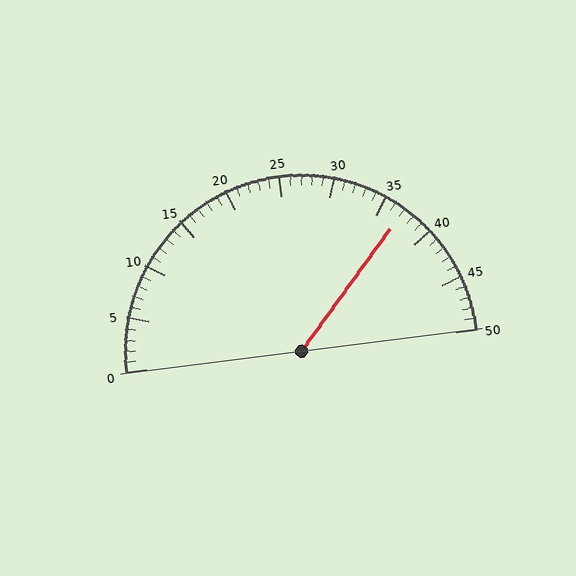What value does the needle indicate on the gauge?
The needle indicates approximately 37.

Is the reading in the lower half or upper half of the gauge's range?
The reading is in the upper half of the range (0 to 50).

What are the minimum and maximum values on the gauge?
The gauge ranges from 0 to 50.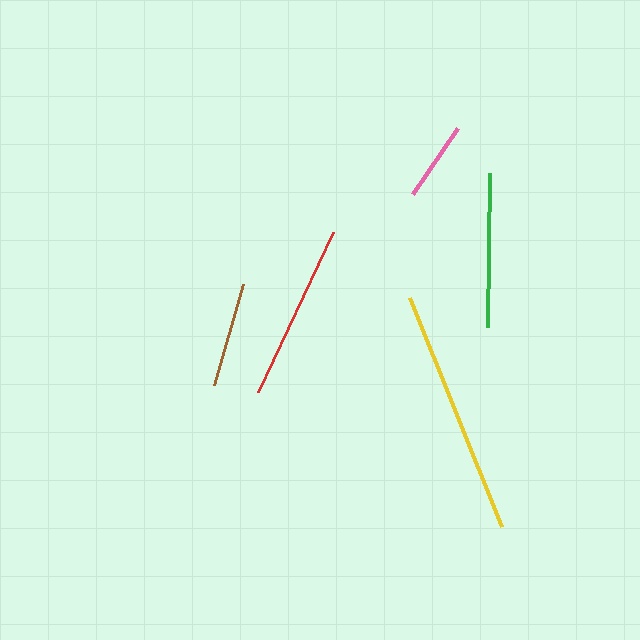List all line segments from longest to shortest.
From longest to shortest: yellow, red, green, brown, pink.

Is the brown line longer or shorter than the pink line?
The brown line is longer than the pink line.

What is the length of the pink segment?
The pink segment is approximately 81 pixels long.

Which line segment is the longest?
The yellow line is the longest at approximately 247 pixels.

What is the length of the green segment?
The green segment is approximately 154 pixels long.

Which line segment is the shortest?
The pink line is the shortest at approximately 81 pixels.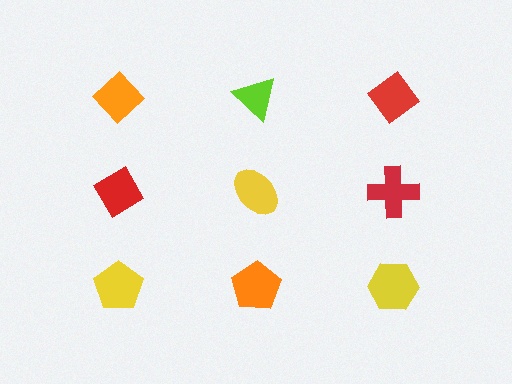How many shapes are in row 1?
3 shapes.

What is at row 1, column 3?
A red diamond.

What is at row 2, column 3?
A red cross.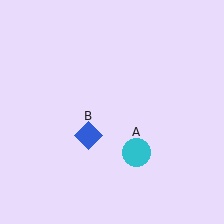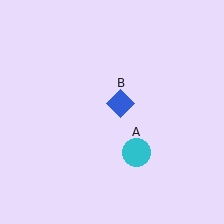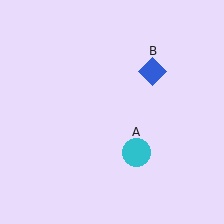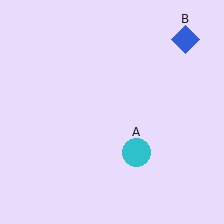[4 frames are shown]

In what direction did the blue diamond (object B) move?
The blue diamond (object B) moved up and to the right.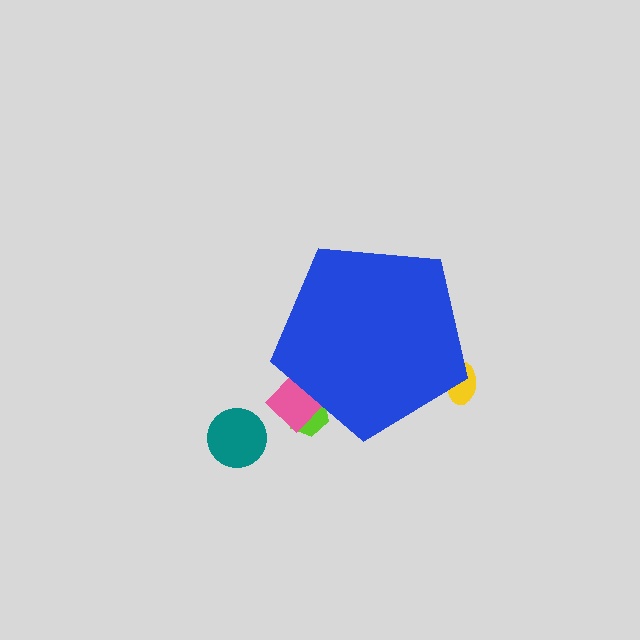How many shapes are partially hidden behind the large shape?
3 shapes are partially hidden.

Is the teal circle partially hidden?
No, the teal circle is fully visible.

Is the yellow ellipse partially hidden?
Yes, the yellow ellipse is partially hidden behind the blue pentagon.